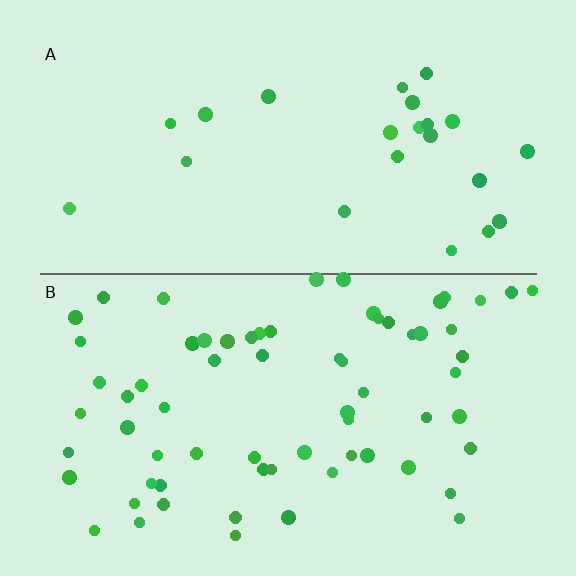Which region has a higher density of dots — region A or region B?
B (the bottom).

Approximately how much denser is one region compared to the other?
Approximately 2.8× — region B over region A.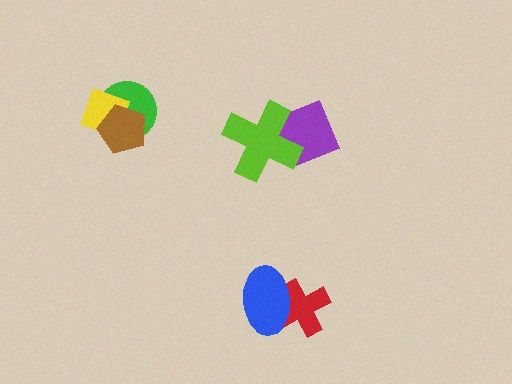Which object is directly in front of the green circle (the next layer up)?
The yellow diamond is directly in front of the green circle.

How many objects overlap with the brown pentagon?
2 objects overlap with the brown pentagon.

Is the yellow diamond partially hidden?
Yes, it is partially covered by another shape.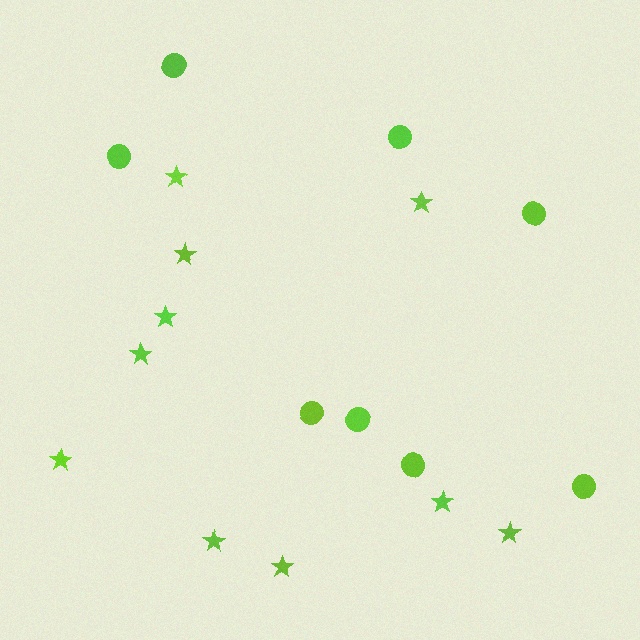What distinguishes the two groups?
There are 2 groups: one group of circles (8) and one group of stars (10).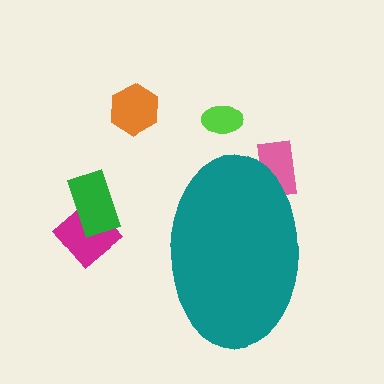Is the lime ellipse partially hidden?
No, the lime ellipse is fully visible.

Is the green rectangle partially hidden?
No, the green rectangle is fully visible.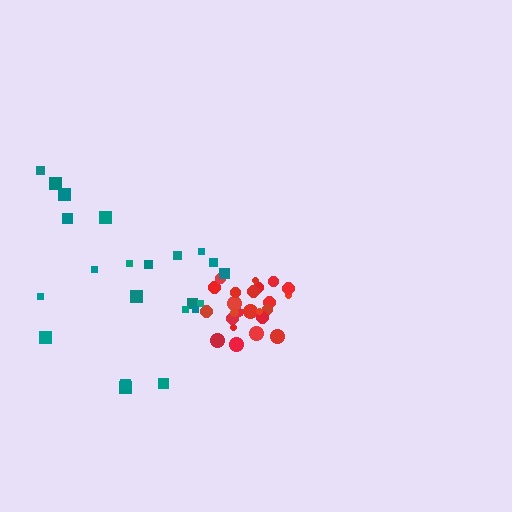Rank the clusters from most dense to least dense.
red, teal.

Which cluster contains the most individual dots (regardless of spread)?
Red (26).